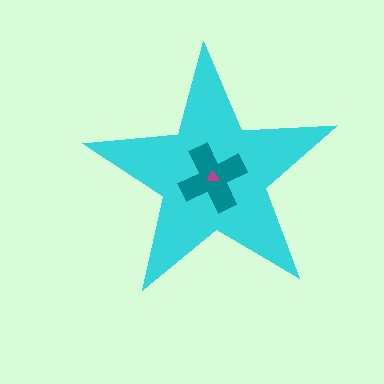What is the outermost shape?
The cyan star.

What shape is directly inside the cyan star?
The teal cross.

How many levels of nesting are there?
3.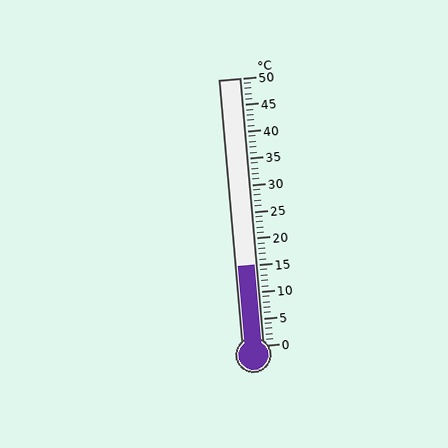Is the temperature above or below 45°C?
The temperature is below 45°C.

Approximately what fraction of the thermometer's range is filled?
The thermometer is filled to approximately 30% of its range.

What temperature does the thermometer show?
The thermometer shows approximately 15°C.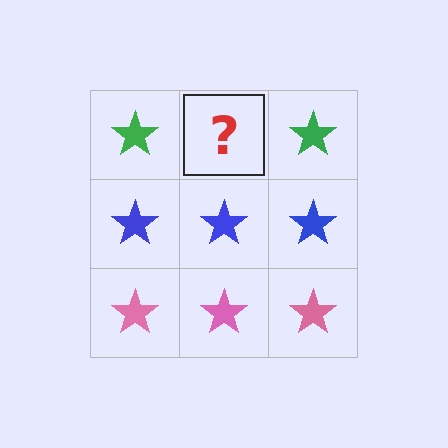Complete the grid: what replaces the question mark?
The question mark should be replaced with a green star.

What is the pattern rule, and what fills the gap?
The rule is that each row has a consistent color. The gap should be filled with a green star.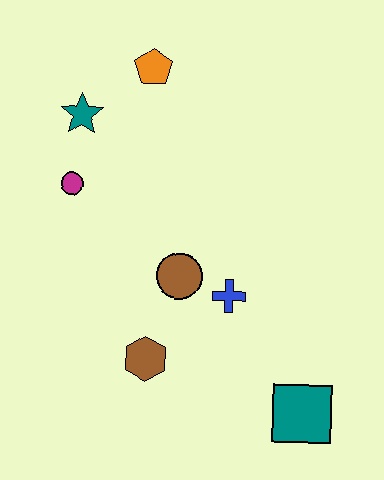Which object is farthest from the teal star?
The teal square is farthest from the teal star.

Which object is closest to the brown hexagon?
The brown circle is closest to the brown hexagon.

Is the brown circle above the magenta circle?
No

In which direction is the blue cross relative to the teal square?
The blue cross is above the teal square.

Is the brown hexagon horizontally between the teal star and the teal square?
Yes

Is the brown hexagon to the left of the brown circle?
Yes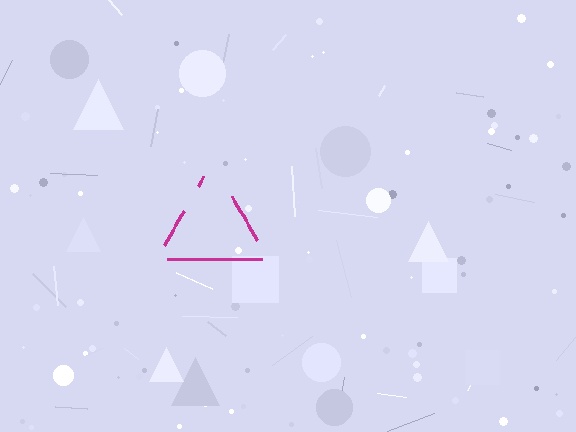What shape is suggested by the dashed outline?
The dashed outline suggests a triangle.